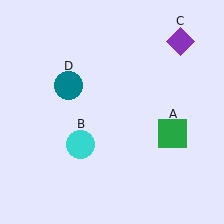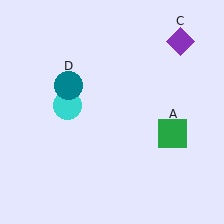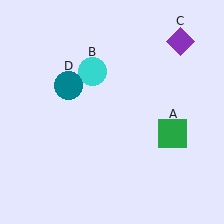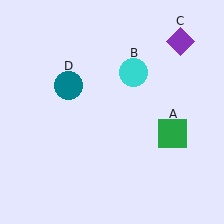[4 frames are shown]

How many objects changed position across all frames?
1 object changed position: cyan circle (object B).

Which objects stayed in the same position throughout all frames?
Green square (object A) and purple diamond (object C) and teal circle (object D) remained stationary.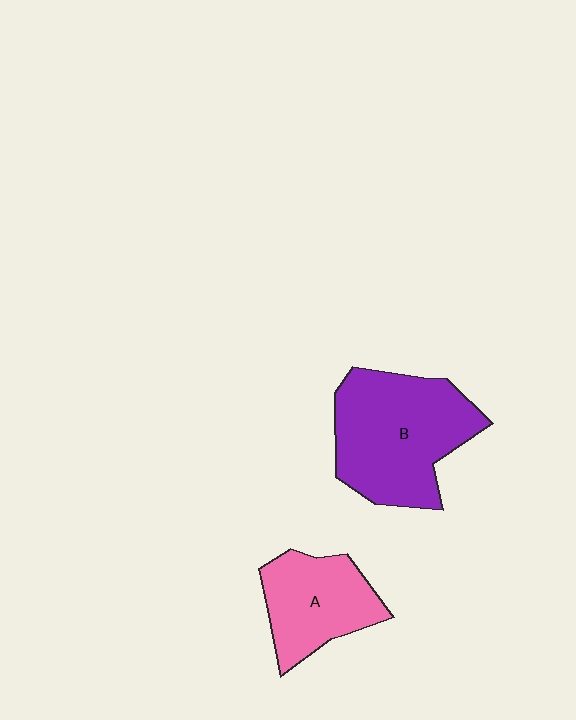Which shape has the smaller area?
Shape A (pink).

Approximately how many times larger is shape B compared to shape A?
Approximately 1.6 times.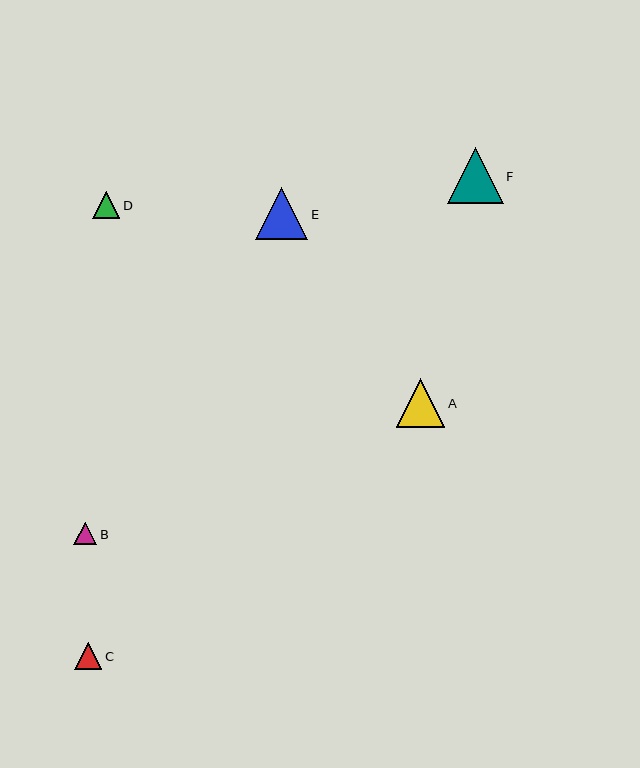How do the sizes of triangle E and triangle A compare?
Triangle E and triangle A are approximately the same size.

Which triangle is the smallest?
Triangle B is the smallest with a size of approximately 23 pixels.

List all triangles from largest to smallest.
From largest to smallest: F, E, A, C, D, B.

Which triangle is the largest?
Triangle F is the largest with a size of approximately 56 pixels.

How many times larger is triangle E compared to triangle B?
Triangle E is approximately 2.3 times the size of triangle B.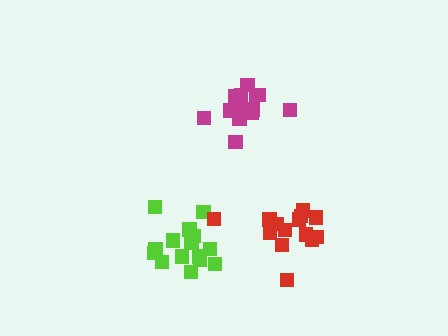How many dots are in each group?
Group 1: 15 dots, Group 2: 14 dots, Group 3: 14 dots (43 total).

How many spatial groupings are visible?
There are 3 spatial groupings.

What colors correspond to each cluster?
The clusters are colored: lime, magenta, red.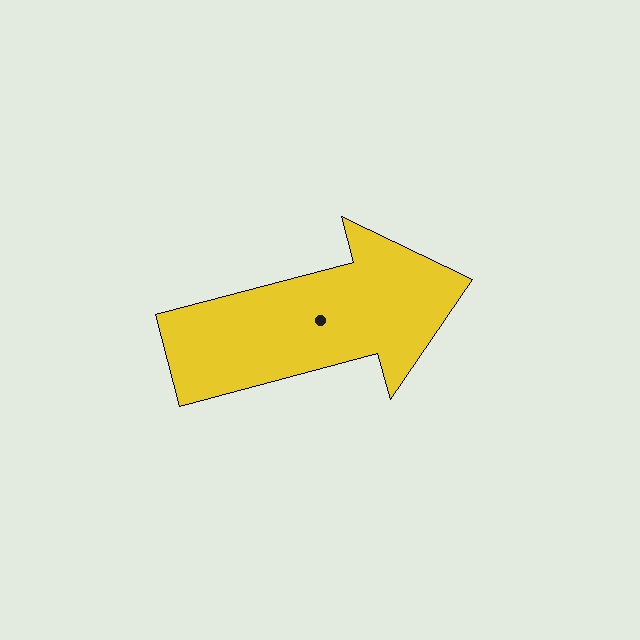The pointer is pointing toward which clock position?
Roughly 3 o'clock.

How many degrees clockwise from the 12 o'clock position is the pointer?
Approximately 75 degrees.